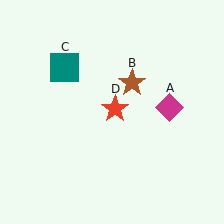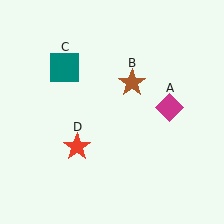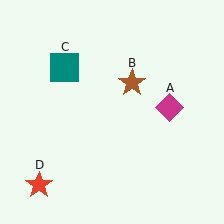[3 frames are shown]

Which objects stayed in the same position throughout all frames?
Magenta diamond (object A) and brown star (object B) and teal square (object C) remained stationary.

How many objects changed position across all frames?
1 object changed position: red star (object D).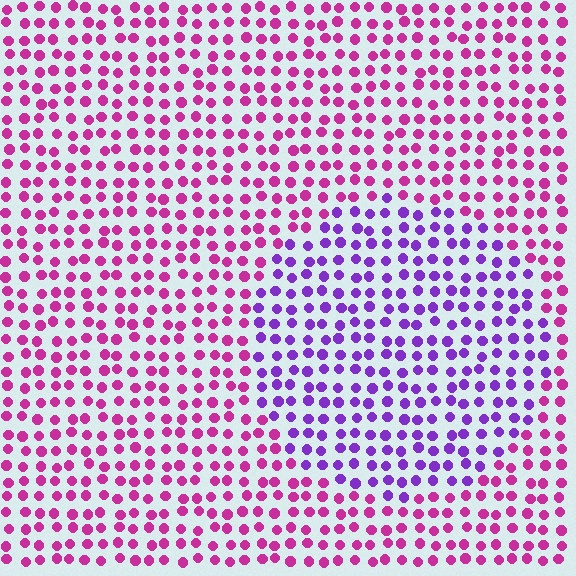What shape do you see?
I see a circle.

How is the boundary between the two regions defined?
The boundary is defined purely by a slight shift in hue (about 45 degrees). Spacing, size, and orientation are identical on both sides.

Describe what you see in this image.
The image is filled with small magenta elements in a uniform arrangement. A circle-shaped region is visible where the elements are tinted to a slightly different hue, forming a subtle color boundary.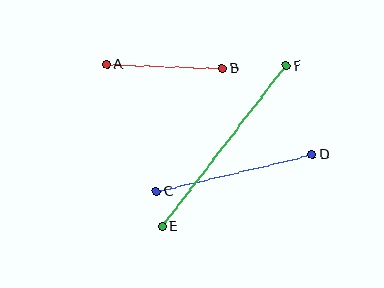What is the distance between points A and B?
The distance is approximately 116 pixels.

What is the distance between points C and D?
The distance is approximately 160 pixels.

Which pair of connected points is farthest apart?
Points E and F are farthest apart.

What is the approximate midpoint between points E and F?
The midpoint is at approximately (224, 146) pixels.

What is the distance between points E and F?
The distance is approximately 203 pixels.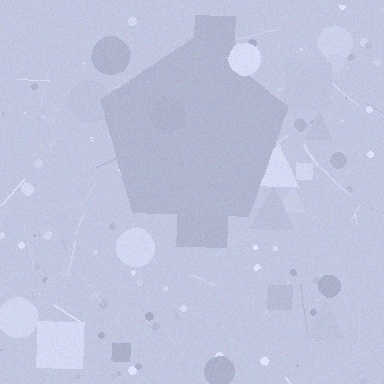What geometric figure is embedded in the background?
A pentagon is embedded in the background.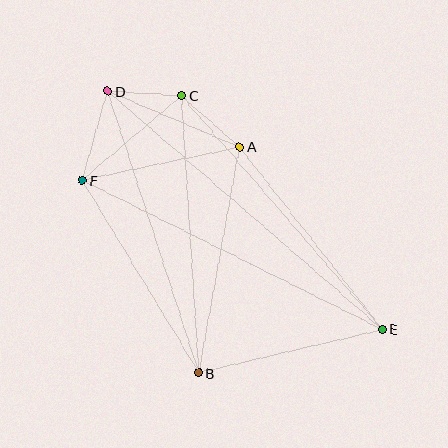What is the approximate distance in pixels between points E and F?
The distance between E and F is approximately 335 pixels.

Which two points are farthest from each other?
Points D and E are farthest from each other.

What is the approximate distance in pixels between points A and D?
The distance between A and D is approximately 143 pixels.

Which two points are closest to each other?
Points C and D are closest to each other.